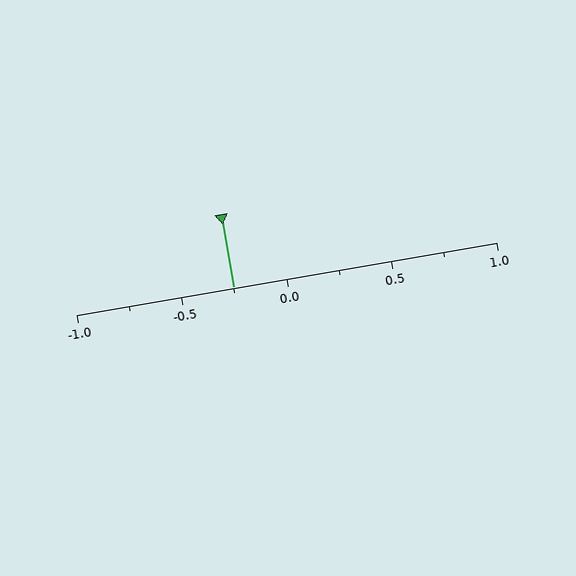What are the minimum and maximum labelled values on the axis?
The axis runs from -1.0 to 1.0.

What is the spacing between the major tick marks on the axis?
The major ticks are spaced 0.5 apart.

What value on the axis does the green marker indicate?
The marker indicates approximately -0.25.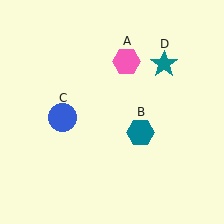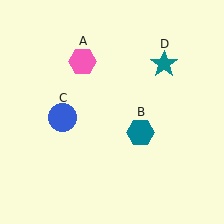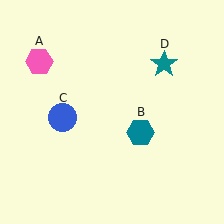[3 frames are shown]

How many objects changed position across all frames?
1 object changed position: pink hexagon (object A).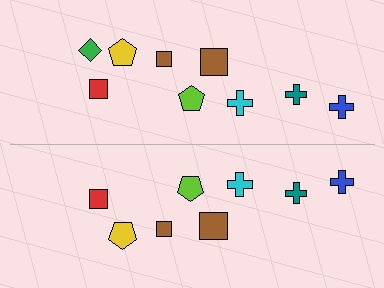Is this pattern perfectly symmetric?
No, the pattern is not perfectly symmetric. A green diamond is missing from the bottom side.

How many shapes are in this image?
There are 17 shapes in this image.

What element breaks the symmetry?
A green diamond is missing from the bottom side.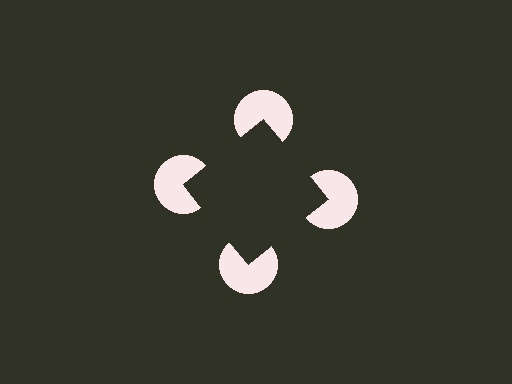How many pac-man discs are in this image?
There are 4 — one at each vertex of the illusory square.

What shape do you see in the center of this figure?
An illusory square — its edges are inferred from the aligned wedge cuts in the pac-man discs, not physically drawn.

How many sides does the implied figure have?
4 sides.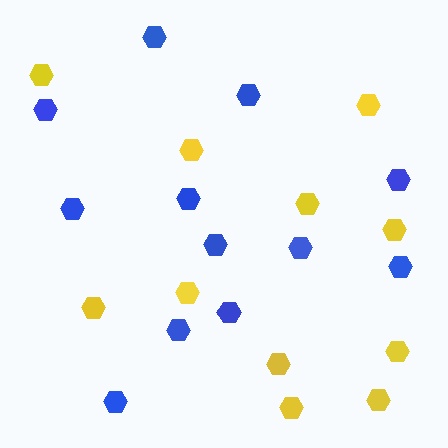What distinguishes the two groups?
There are 2 groups: one group of yellow hexagons (11) and one group of blue hexagons (12).